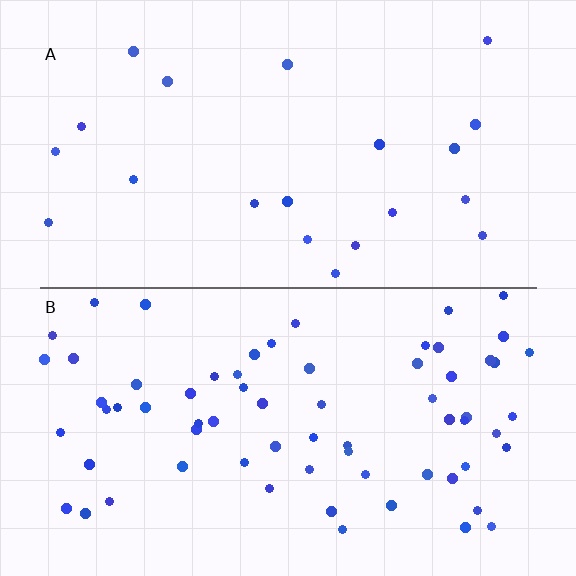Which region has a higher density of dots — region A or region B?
B (the bottom).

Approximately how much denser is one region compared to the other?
Approximately 3.3× — region B over region A.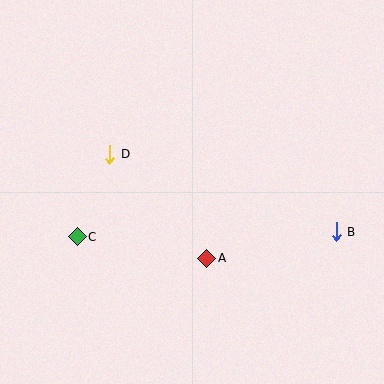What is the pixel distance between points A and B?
The distance between A and B is 132 pixels.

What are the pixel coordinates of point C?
Point C is at (77, 237).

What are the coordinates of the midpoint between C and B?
The midpoint between C and B is at (207, 234).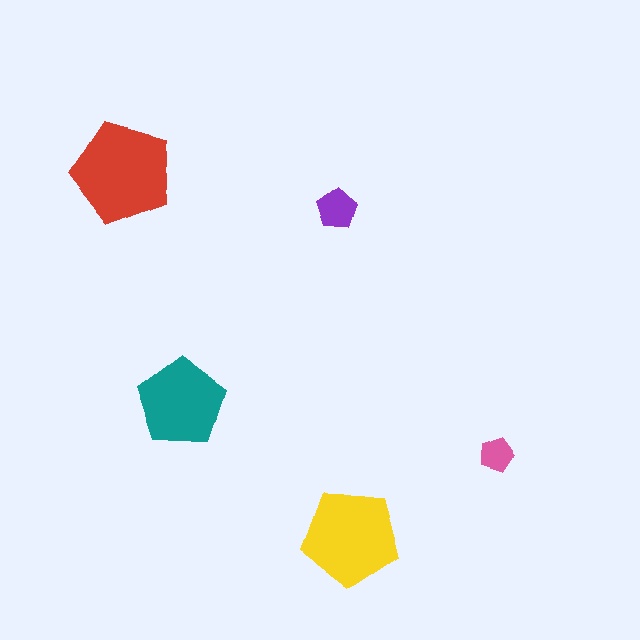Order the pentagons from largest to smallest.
the red one, the yellow one, the teal one, the purple one, the pink one.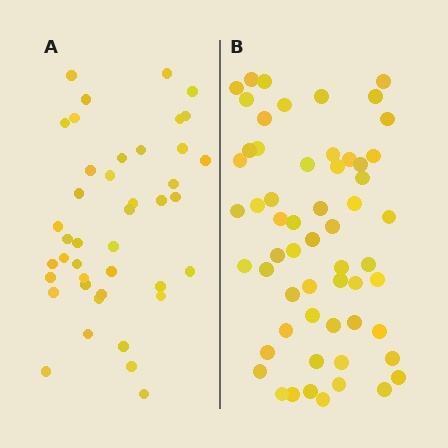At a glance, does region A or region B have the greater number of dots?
Region B (the right region) has more dots.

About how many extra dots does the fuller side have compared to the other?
Region B has approximately 15 more dots than region A.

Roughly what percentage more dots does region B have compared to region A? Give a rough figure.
About 40% more.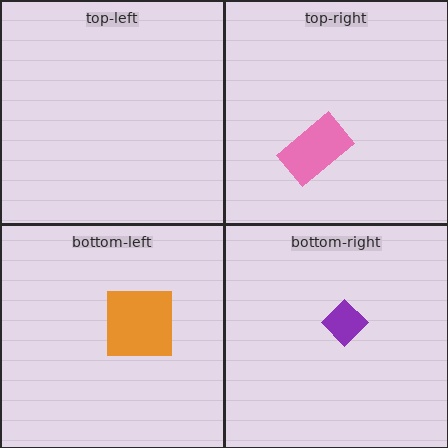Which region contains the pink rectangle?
The top-right region.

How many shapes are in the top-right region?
1.